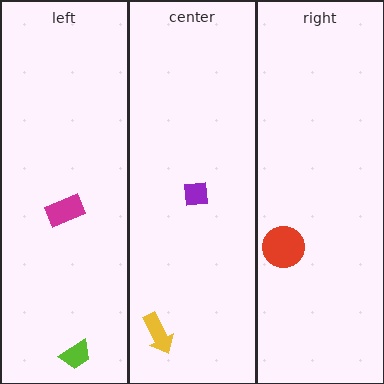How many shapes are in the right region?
1.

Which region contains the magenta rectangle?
The left region.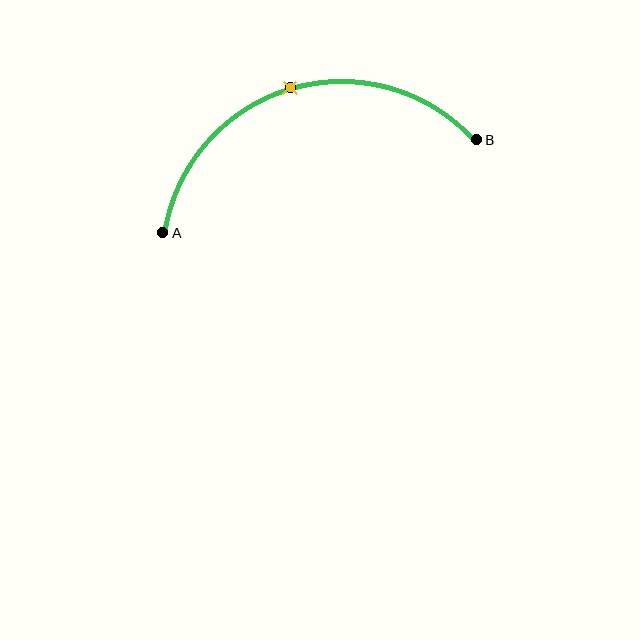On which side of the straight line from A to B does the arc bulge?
The arc bulges above the straight line connecting A and B.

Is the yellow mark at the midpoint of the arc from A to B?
Yes. The yellow mark lies on the arc at equal arc-length from both A and B — it is the arc midpoint.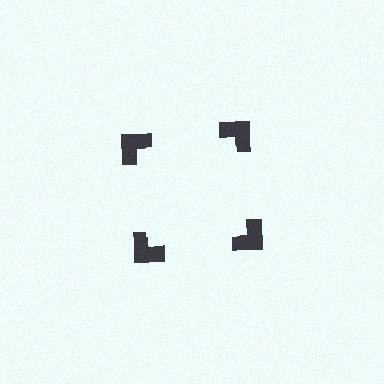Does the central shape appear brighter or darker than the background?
It typically appears slightly brighter than the background, even though no actual brightness change is drawn.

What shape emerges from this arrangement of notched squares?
An illusory square — its edges are inferred from the aligned wedge cuts in the notched squares, not physically drawn.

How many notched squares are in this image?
There are 4 — one at each vertex of the illusory square.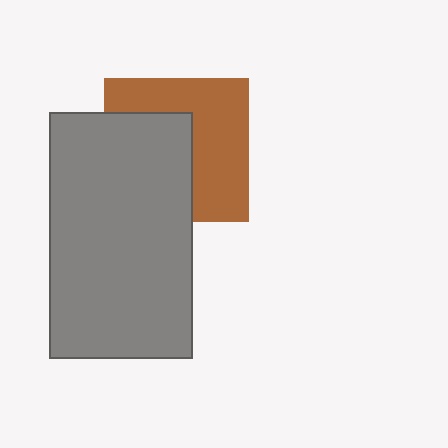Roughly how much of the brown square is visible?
About half of it is visible (roughly 53%).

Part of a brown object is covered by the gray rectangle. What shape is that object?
It is a square.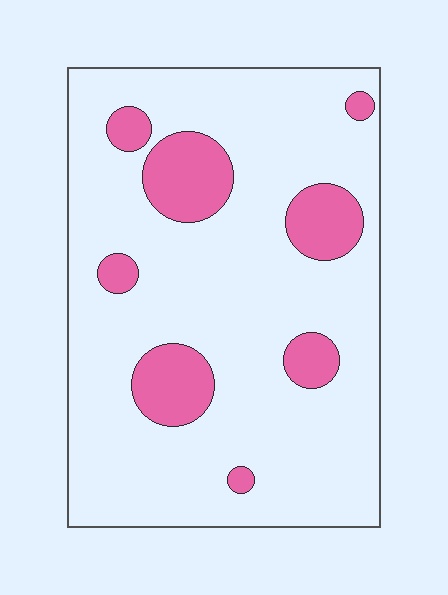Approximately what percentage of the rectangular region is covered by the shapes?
Approximately 15%.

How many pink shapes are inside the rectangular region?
8.